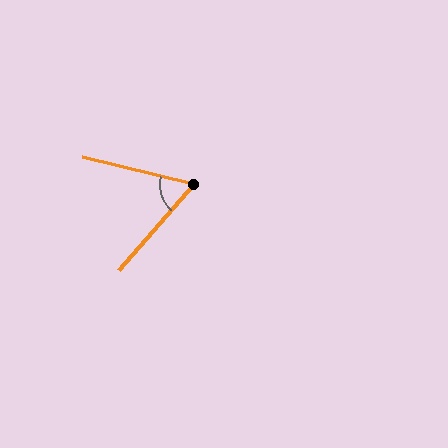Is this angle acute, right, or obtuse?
It is acute.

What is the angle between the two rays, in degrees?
Approximately 62 degrees.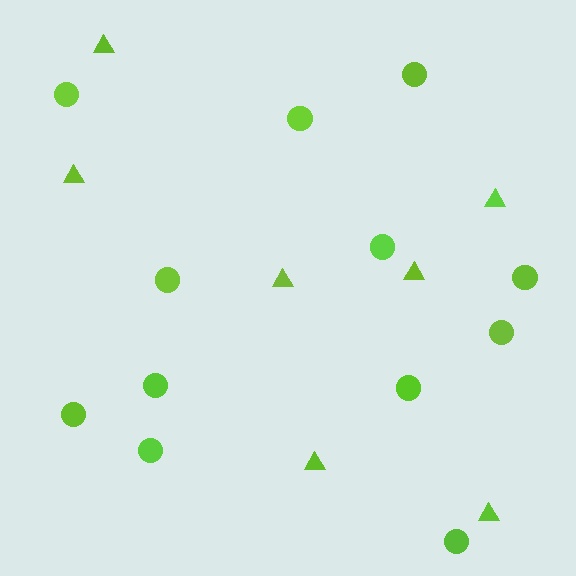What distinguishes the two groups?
There are 2 groups: one group of circles (12) and one group of triangles (7).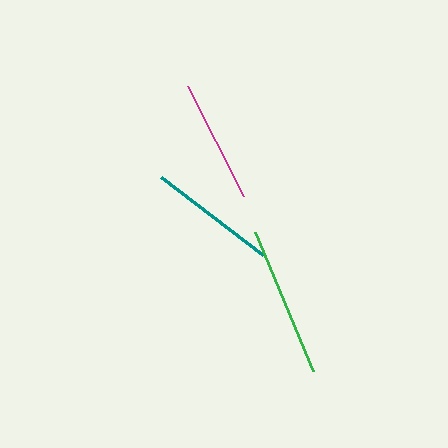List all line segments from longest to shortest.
From longest to shortest: green, teal, magenta.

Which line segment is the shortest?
The magenta line is the shortest at approximately 124 pixels.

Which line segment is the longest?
The green line is the longest at approximately 151 pixels.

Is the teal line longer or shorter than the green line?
The green line is longer than the teal line.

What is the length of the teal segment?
The teal segment is approximately 128 pixels long.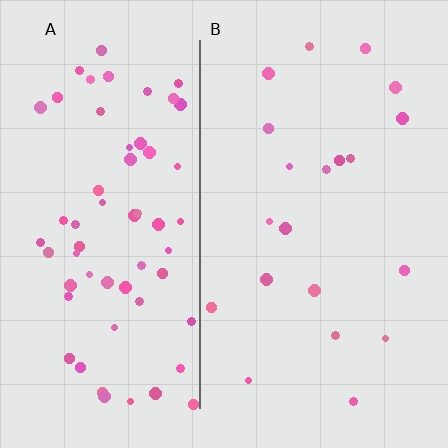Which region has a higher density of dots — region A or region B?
A (the left).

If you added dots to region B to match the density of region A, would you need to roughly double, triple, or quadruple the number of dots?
Approximately triple.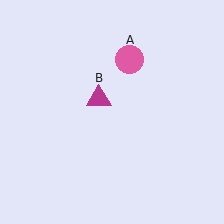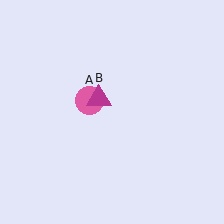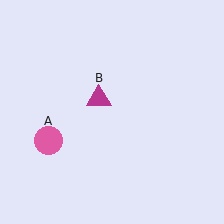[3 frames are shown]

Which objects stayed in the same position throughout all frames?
Magenta triangle (object B) remained stationary.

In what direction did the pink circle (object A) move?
The pink circle (object A) moved down and to the left.